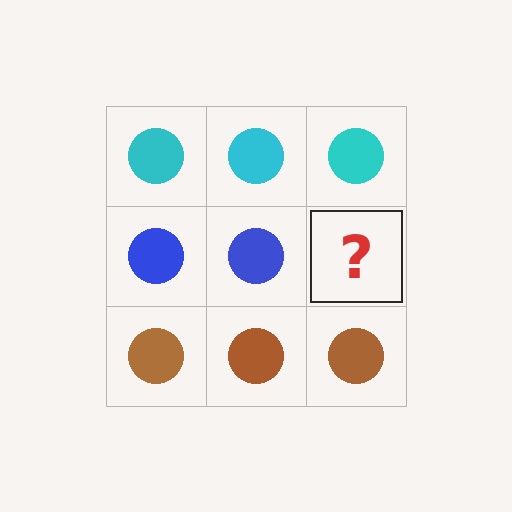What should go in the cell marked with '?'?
The missing cell should contain a blue circle.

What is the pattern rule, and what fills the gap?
The rule is that each row has a consistent color. The gap should be filled with a blue circle.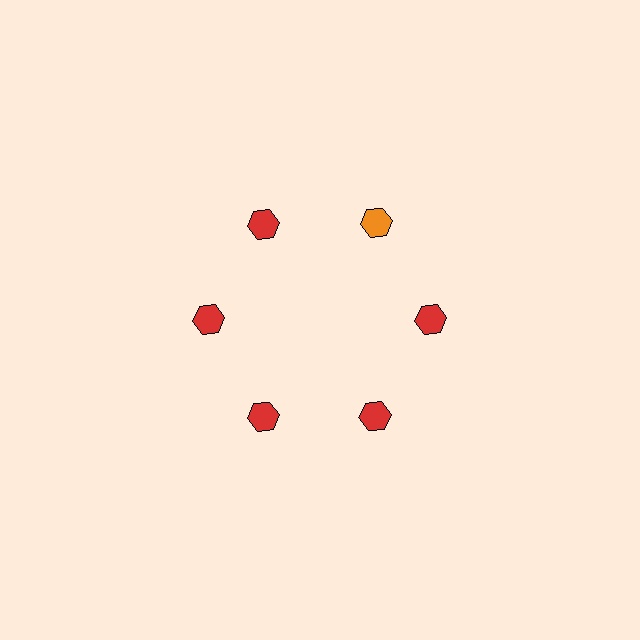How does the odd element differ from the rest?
It has a different color: orange instead of red.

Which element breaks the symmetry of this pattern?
The orange hexagon at roughly the 1 o'clock position breaks the symmetry. All other shapes are red hexagons.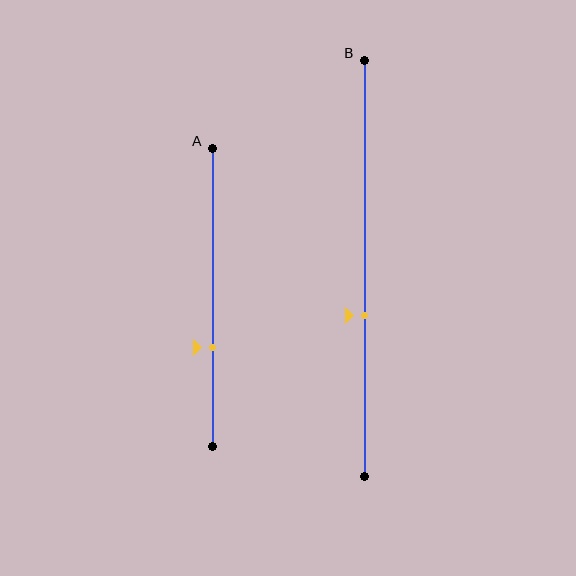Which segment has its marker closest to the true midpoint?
Segment B has its marker closest to the true midpoint.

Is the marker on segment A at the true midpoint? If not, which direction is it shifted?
No, the marker on segment A is shifted downward by about 17% of the segment length.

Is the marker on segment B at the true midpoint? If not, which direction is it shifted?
No, the marker on segment B is shifted downward by about 11% of the segment length.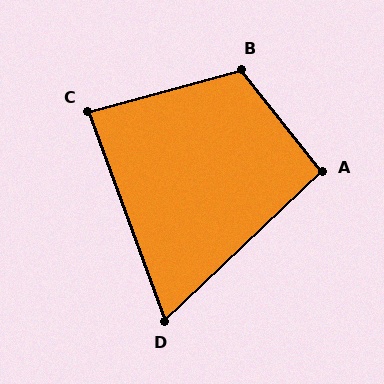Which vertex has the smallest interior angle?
D, at approximately 67 degrees.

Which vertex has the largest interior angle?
B, at approximately 113 degrees.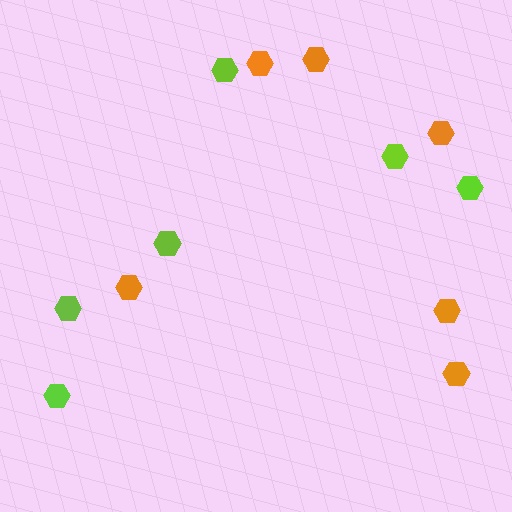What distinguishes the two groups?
There are 2 groups: one group of orange hexagons (6) and one group of lime hexagons (6).